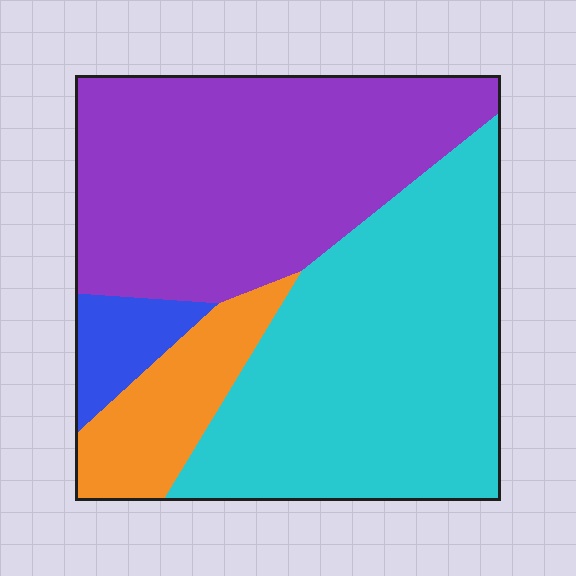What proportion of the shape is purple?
Purple covers about 40% of the shape.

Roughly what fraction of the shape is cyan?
Cyan takes up about two fifths (2/5) of the shape.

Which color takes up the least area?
Blue, at roughly 5%.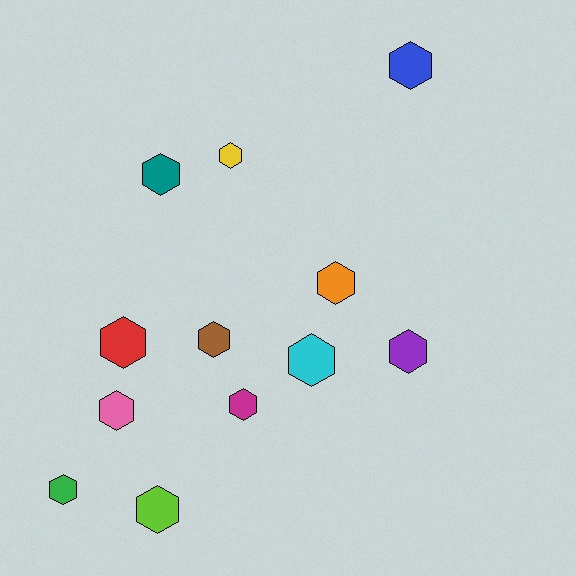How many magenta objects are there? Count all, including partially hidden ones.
There is 1 magenta object.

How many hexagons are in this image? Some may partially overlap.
There are 12 hexagons.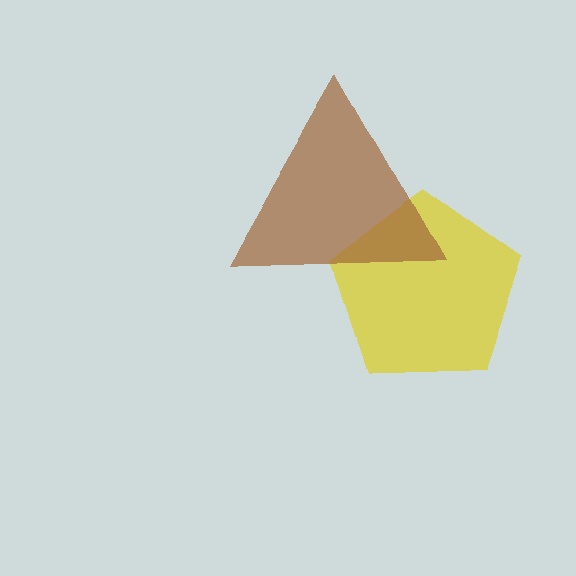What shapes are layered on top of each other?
The layered shapes are: a yellow pentagon, a brown triangle.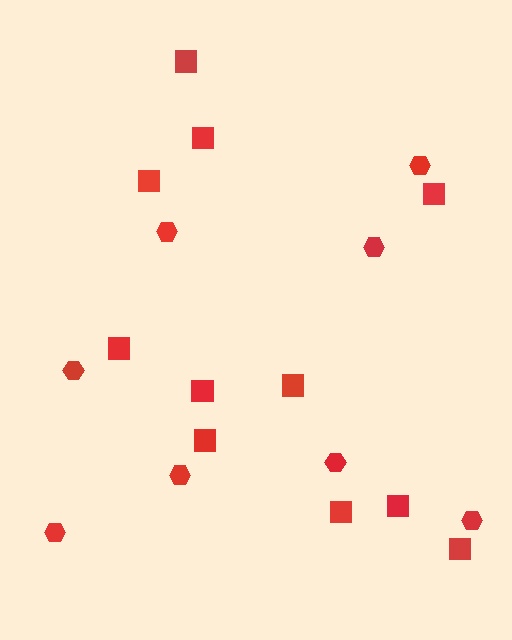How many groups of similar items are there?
There are 2 groups: one group of squares (11) and one group of hexagons (8).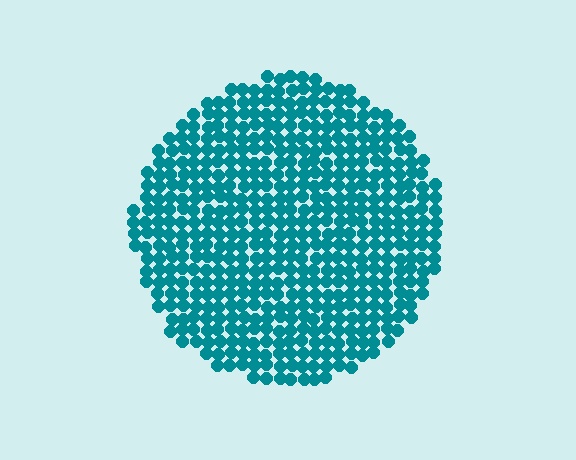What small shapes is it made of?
It is made of small circles.